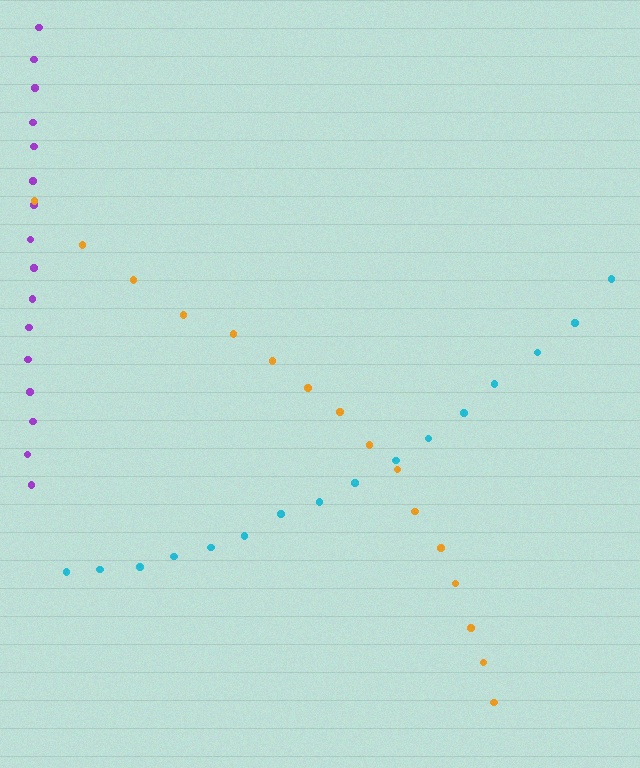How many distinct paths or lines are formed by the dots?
There are 3 distinct paths.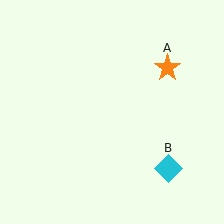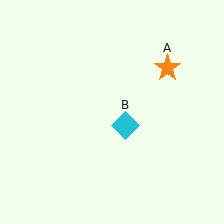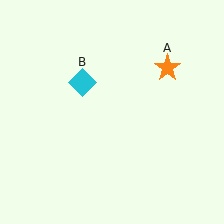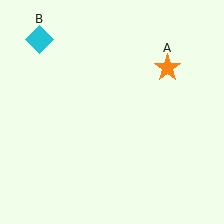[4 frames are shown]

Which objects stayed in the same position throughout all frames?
Orange star (object A) remained stationary.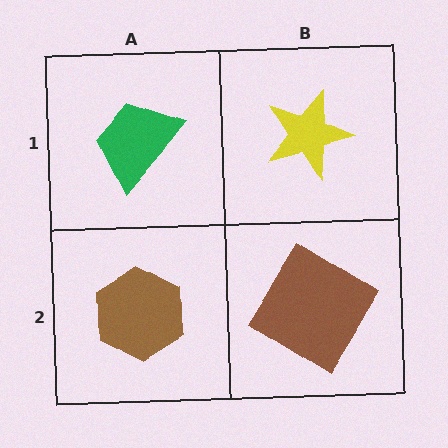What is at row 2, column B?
A brown diamond.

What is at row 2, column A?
A brown hexagon.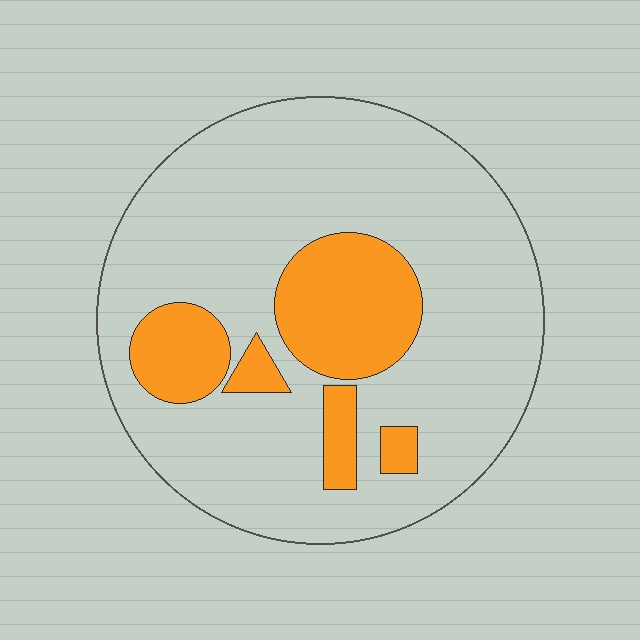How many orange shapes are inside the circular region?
5.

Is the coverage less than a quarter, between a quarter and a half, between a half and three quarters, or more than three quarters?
Less than a quarter.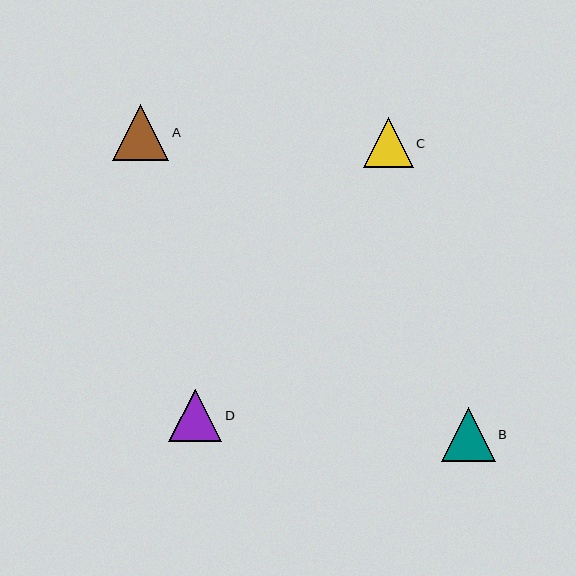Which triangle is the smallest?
Triangle C is the smallest with a size of approximately 50 pixels.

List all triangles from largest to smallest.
From largest to smallest: A, B, D, C.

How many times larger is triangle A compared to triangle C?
Triangle A is approximately 1.1 times the size of triangle C.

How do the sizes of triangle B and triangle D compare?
Triangle B and triangle D are approximately the same size.